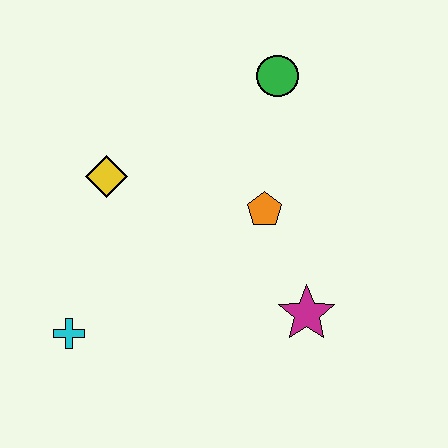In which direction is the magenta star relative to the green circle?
The magenta star is below the green circle.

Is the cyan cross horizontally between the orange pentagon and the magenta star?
No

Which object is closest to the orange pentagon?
The magenta star is closest to the orange pentagon.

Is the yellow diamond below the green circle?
Yes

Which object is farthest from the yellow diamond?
The magenta star is farthest from the yellow diamond.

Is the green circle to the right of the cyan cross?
Yes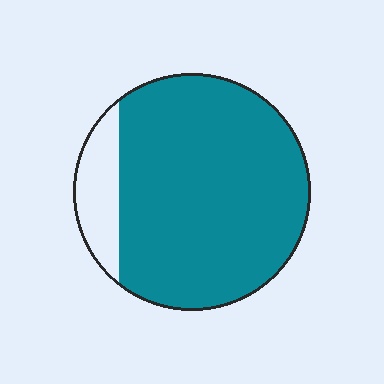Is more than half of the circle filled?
Yes.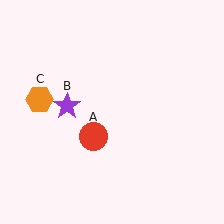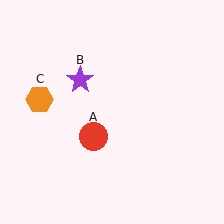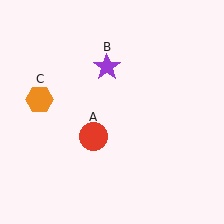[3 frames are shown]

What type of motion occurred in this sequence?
The purple star (object B) rotated clockwise around the center of the scene.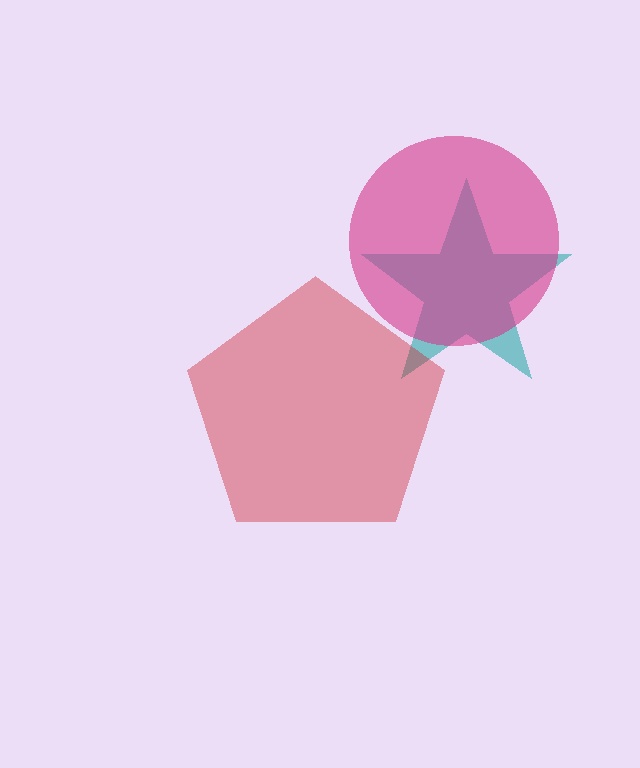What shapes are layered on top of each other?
The layered shapes are: a teal star, a red pentagon, a magenta circle.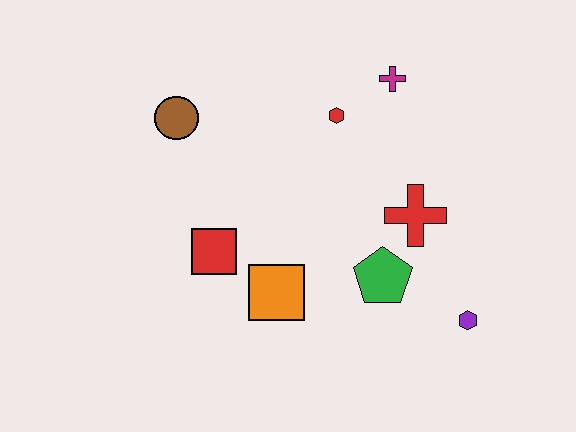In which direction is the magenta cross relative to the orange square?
The magenta cross is above the orange square.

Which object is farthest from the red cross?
The brown circle is farthest from the red cross.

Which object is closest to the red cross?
The green pentagon is closest to the red cross.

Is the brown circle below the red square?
No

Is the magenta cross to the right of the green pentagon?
Yes